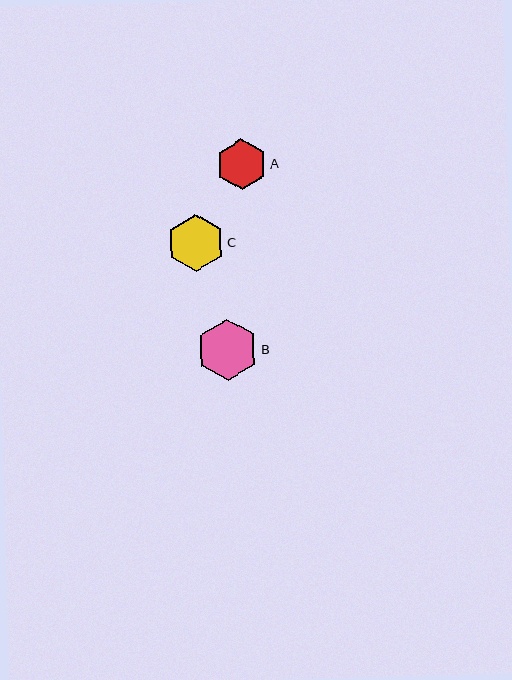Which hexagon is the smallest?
Hexagon A is the smallest with a size of approximately 51 pixels.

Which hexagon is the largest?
Hexagon B is the largest with a size of approximately 61 pixels.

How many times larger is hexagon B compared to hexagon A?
Hexagon B is approximately 1.2 times the size of hexagon A.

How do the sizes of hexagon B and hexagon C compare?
Hexagon B and hexagon C are approximately the same size.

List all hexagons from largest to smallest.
From largest to smallest: B, C, A.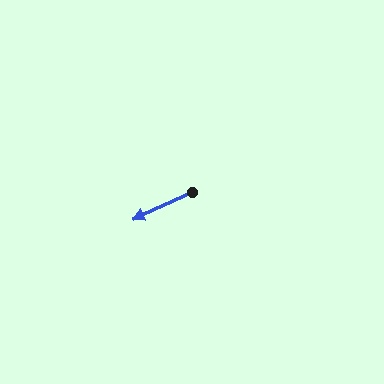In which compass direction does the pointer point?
Southwest.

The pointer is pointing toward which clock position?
Roughly 8 o'clock.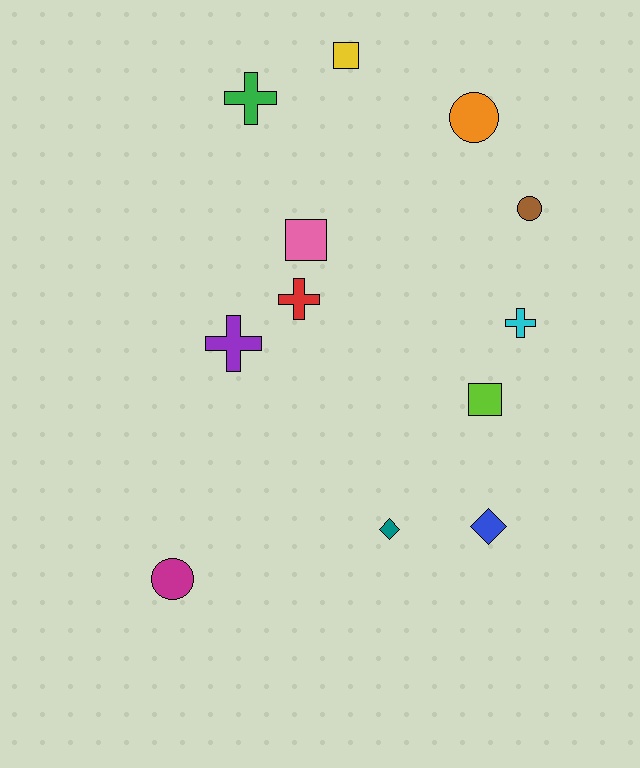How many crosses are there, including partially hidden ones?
There are 4 crosses.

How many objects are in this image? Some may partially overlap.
There are 12 objects.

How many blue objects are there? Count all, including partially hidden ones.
There is 1 blue object.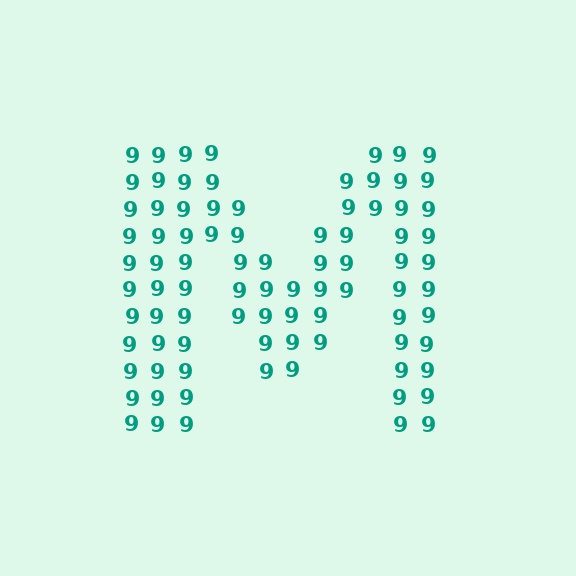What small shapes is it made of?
It is made of small digit 9's.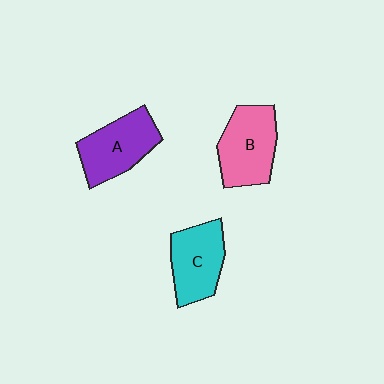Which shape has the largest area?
Shape B (pink).